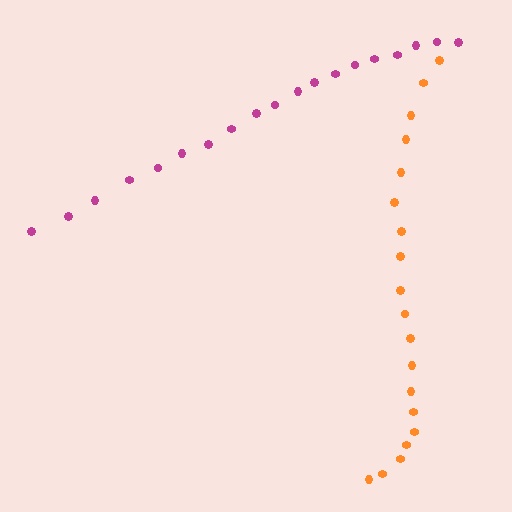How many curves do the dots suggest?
There are 2 distinct paths.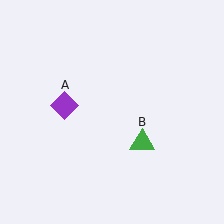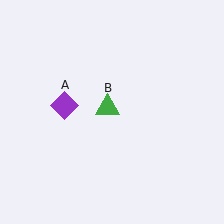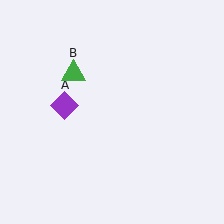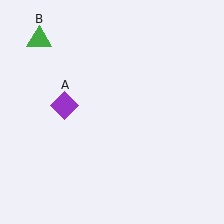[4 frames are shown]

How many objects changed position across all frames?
1 object changed position: green triangle (object B).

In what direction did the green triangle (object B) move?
The green triangle (object B) moved up and to the left.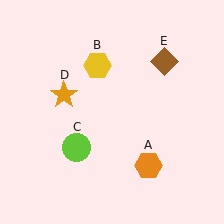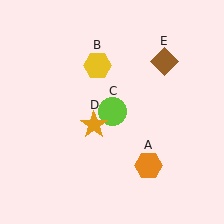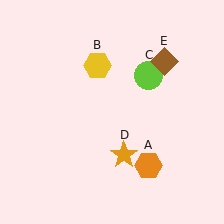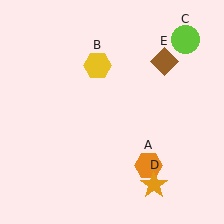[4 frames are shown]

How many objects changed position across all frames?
2 objects changed position: lime circle (object C), orange star (object D).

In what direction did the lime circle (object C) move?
The lime circle (object C) moved up and to the right.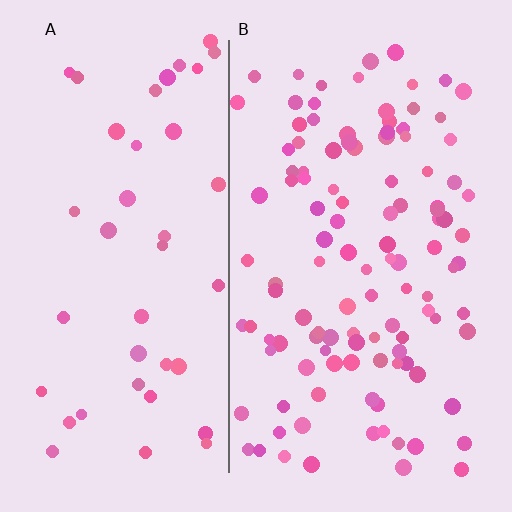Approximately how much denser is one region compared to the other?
Approximately 2.7× — region B over region A.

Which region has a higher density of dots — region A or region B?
B (the right).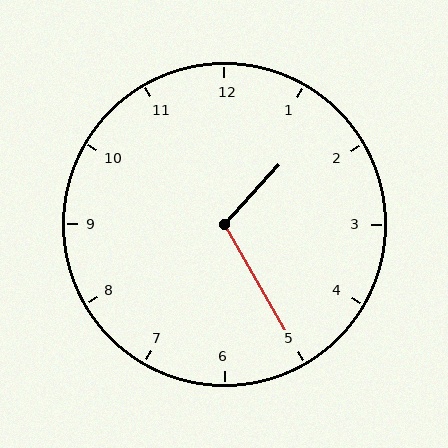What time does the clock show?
1:25.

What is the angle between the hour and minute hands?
Approximately 108 degrees.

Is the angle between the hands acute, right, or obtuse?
It is obtuse.